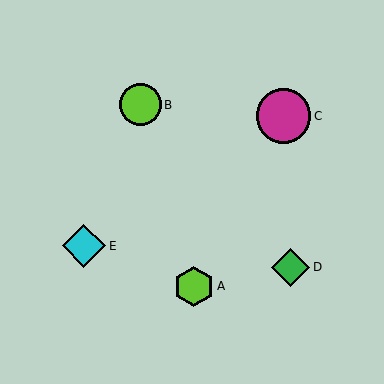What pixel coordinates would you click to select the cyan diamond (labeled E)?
Click at (84, 246) to select the cyan diamond E.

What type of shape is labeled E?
Shape E is a cyan diamond.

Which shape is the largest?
The magenta circle (labeled C) is the largest.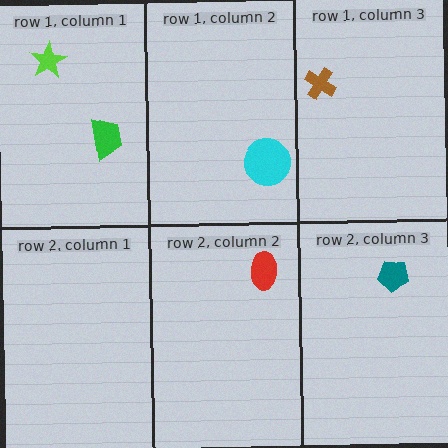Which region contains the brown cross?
The row 1, column 3 region.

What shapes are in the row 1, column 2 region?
The cyan circle.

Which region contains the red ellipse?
The row 2, column 2 region.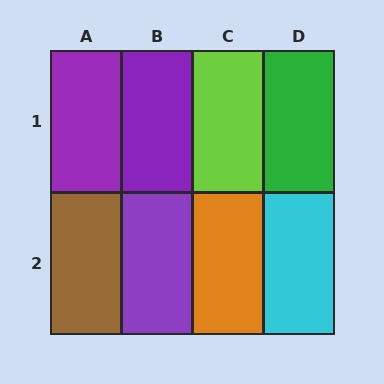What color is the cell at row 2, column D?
Cyan.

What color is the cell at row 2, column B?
Purple.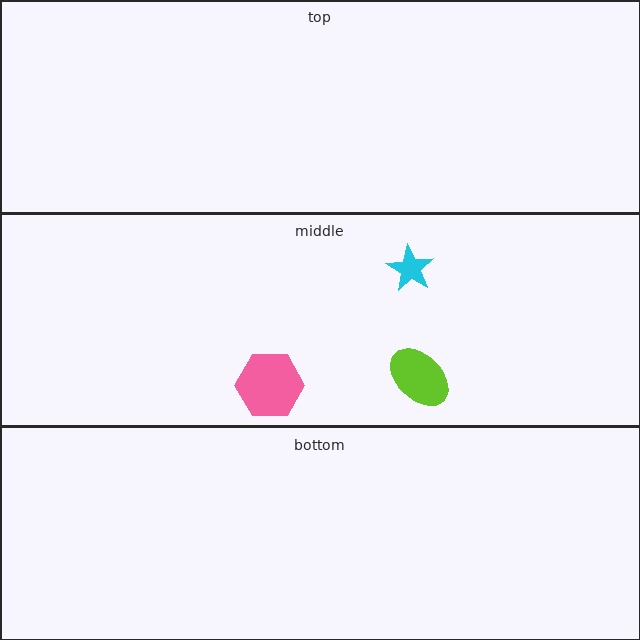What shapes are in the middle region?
The cyan star, the lime ellipse, the pink hexagon.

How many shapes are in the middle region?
3.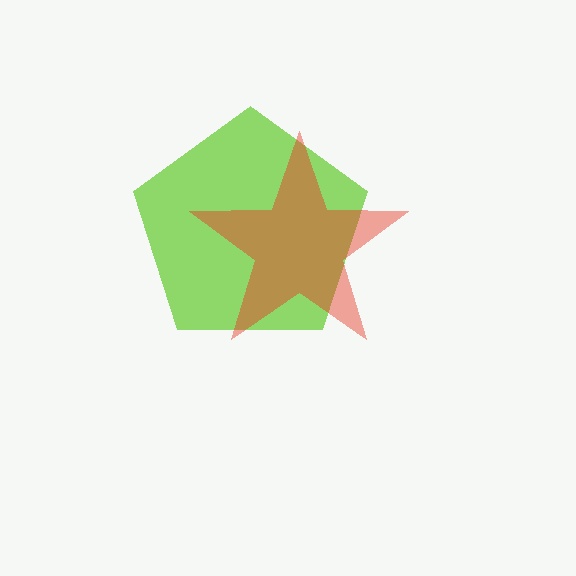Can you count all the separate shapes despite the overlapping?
Yes, there are 2 separate shapes.